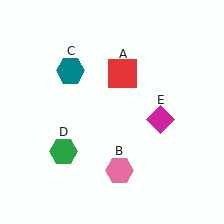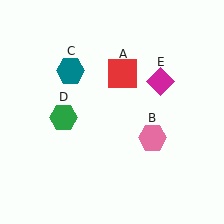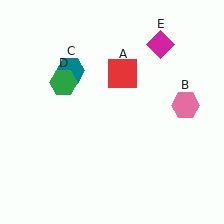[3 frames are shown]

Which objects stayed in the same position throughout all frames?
Red square (object A) and teal hexagon (object C) remained stationary.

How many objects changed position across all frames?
3 objects changed position: pink hexagon (object B), green hexagon (object D), magenta diamond (object E).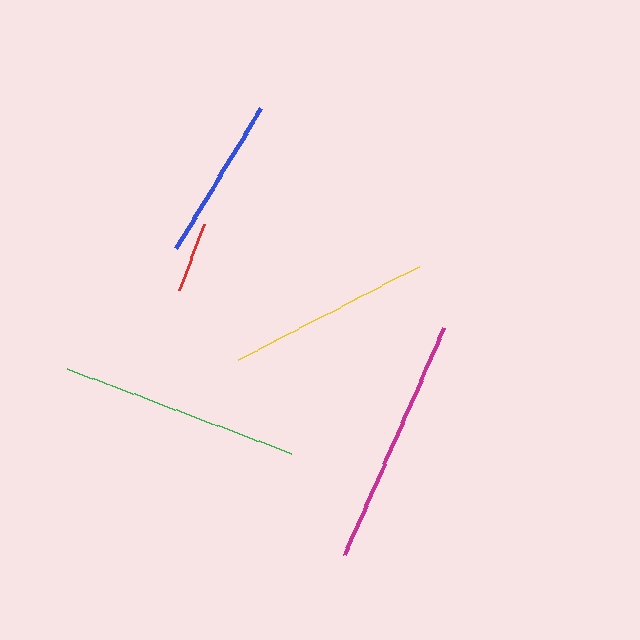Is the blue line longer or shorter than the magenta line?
The magenta line is longer than the blue line.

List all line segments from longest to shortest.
From longest to shortest: magenta, green, yellow, blue, red.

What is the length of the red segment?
The red segment is approximately 71 pixels long.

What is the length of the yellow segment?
The yellow segment is approximately 204 pixels long.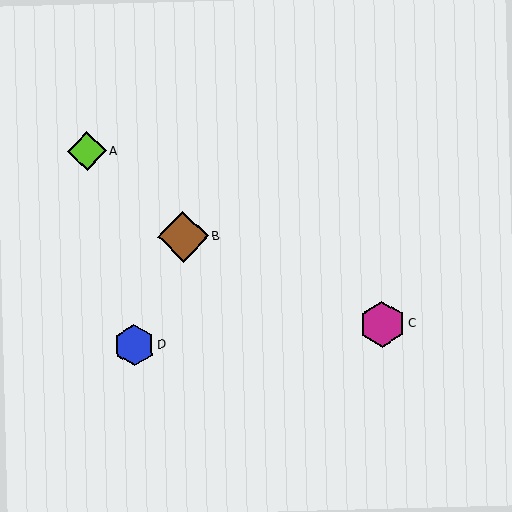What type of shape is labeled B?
Shape B is a brown diamond.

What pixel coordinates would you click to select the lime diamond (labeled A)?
Click at (87, 151) to select the lime diamond A.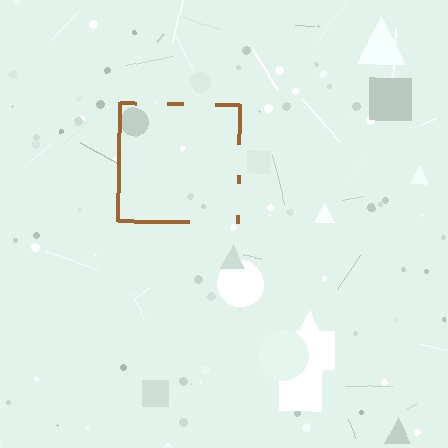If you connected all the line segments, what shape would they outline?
They would outline a square.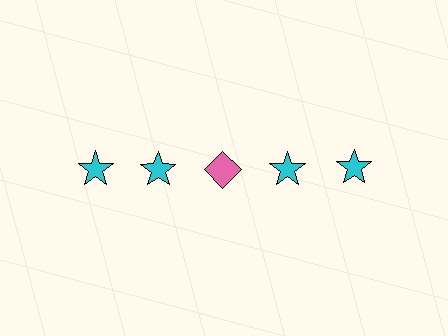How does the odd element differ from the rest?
It differs in both color (pink instead of cyan) and shape (diamond instead of star).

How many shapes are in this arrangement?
There are 5 shapes arranged in a grid pattern.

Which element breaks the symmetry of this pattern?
The pink diamond in the top row, center column breaks the symmetry. All other shapes are cyan stars.